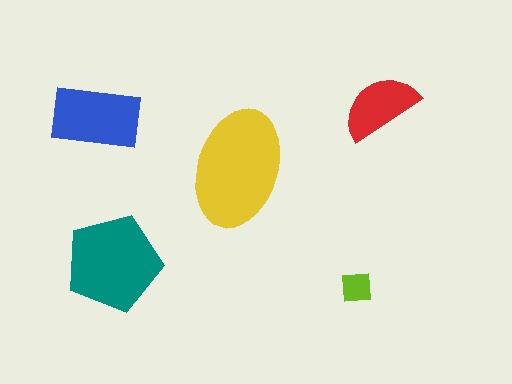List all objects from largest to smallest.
The yellow ellipse, the teal pentagon, the blue rectangle, the red semicircle, the lime square.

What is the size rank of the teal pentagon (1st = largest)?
2nd.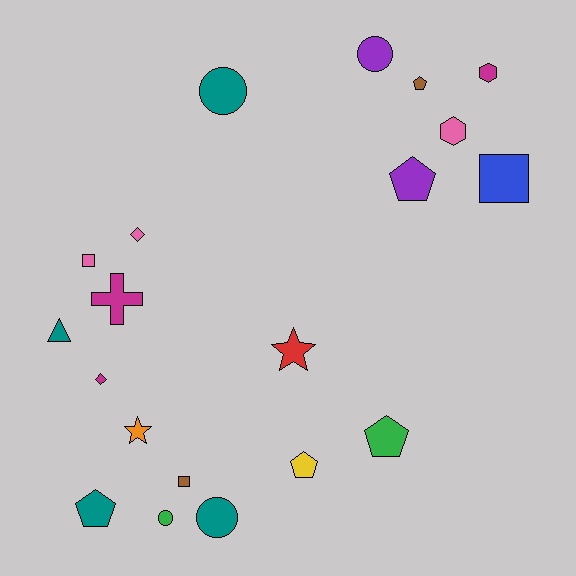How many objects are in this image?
There are 20 objects.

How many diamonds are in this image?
There are 2 diamonds.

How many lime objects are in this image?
There are no lime objects.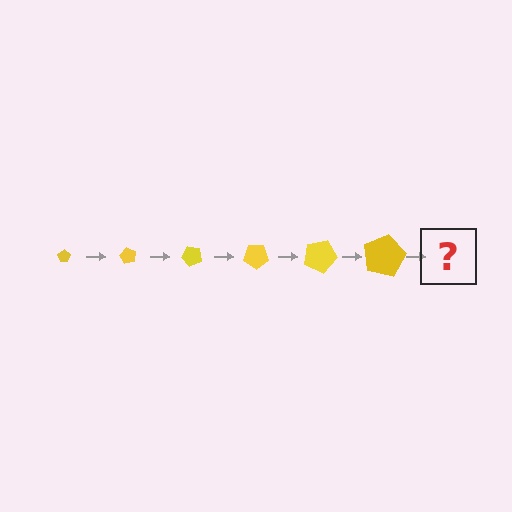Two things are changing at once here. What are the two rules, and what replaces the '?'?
The two rules are that the pentagon grows larger each step and it rotates 60 degrees each step. The '?' should be a pentagon, larger than the previous one and rotated 360 degrees from the start.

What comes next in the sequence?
The next element should be a pentagon, larger than the previous one and rotated 360 degrees from the start.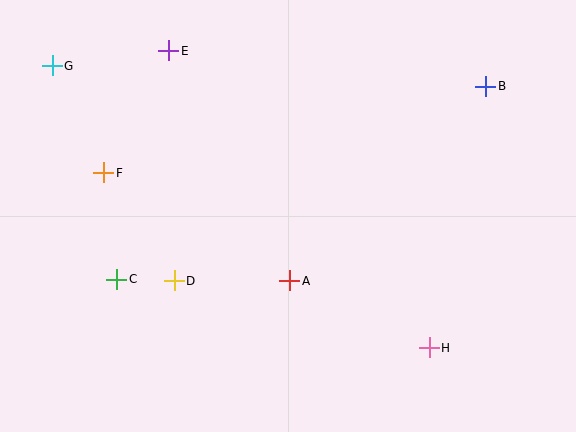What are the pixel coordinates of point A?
Point A is at (290, 281).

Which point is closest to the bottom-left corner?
Point C is closest to the bottom-left corner.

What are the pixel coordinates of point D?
Point D is at (174, 281).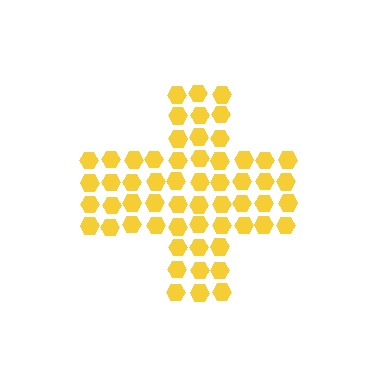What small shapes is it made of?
It is made of small hexagons.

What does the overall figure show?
The overall figure shows a cross.